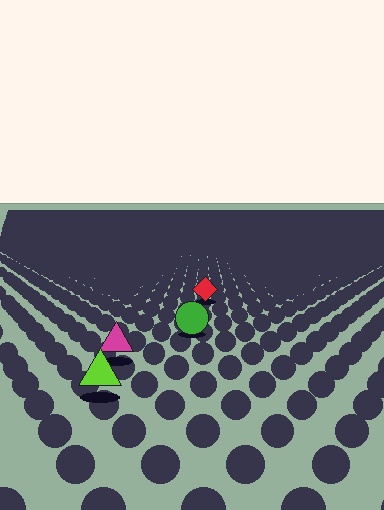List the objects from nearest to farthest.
From nearest to farthest: the lime triangle, the magenta triangle, the green circle, the red diamond.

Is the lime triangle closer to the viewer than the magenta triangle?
Yes. The lime triangle is closer — you can tell from the texture gradient: the ground texture is coarser near it.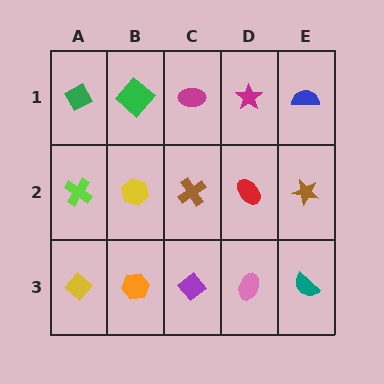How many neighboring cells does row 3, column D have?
3.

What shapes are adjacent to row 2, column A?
A green diamond (row 1, column A), a yellow diamond (row 3, column A), a yellow hexagon (row 2, column B).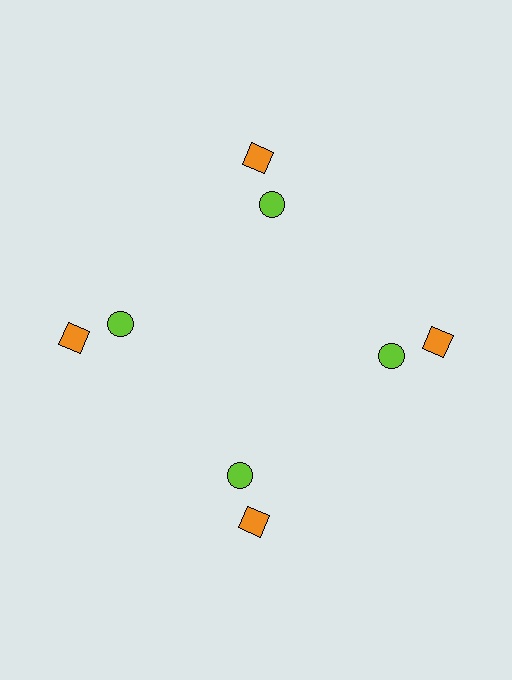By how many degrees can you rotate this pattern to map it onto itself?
The pattern maps onto itself every 90 degrees of rotation.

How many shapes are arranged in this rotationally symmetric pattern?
There are 8 shapes, arranged in 4 groups of 2.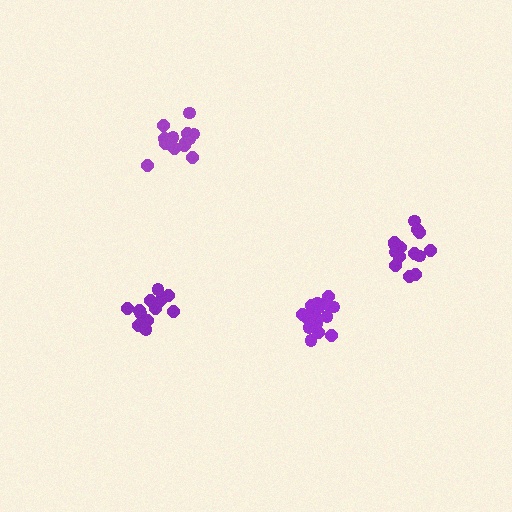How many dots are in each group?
Group 1: 13 dots, Group 2: 17 dots, Group 3: 14 dots, Group 4: 15 dots (59 total).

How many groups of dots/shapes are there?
There are 4 groups.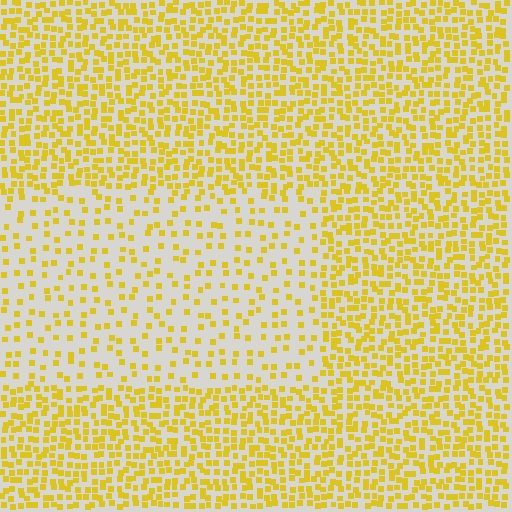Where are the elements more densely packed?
The elements are more densely packed outside the rectangle boundary.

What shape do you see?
I see a rectangle.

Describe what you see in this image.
The image contains small yellow elements arranged at two different densities. A rectangle-shaped region is visible where the elements are less densely packed than the surrounding area.